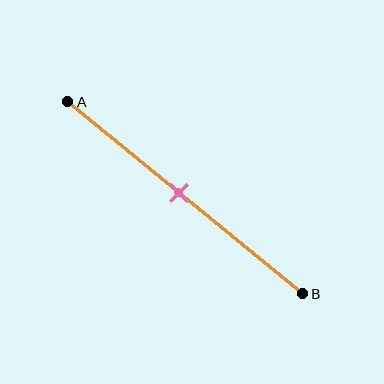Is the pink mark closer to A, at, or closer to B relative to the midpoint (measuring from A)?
The pink mark is approximately at the midpoint of segment AB.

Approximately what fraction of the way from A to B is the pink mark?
The pink mark is approximately 45% of the way from A to B.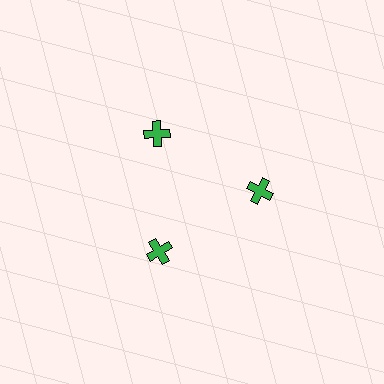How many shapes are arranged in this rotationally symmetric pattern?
There are 3 shapes, arranged in 3 groups of 1.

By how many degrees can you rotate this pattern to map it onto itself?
The pattern maps onto itself every 120 degrees of rotation.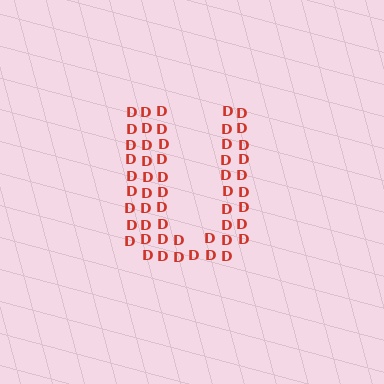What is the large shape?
The large shape is the letter U.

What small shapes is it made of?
It is made of small letter D's.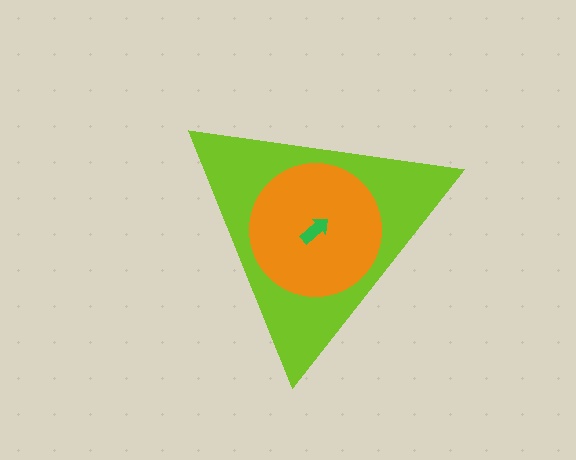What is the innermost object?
The green arrow.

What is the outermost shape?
The lime triangle.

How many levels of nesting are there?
3.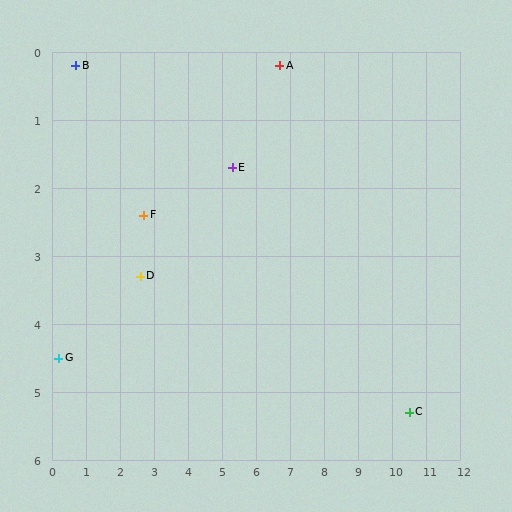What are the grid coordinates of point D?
Point D is at approximately (2.6, 3.3).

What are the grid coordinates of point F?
Point F is at approximately (2.7, 2.4).